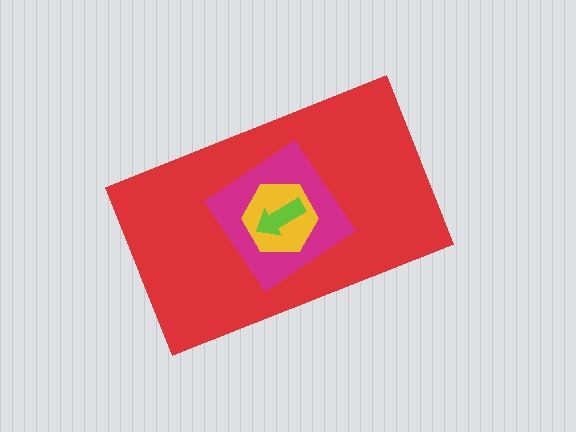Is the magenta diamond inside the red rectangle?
Yes.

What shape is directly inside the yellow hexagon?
The lime arrow.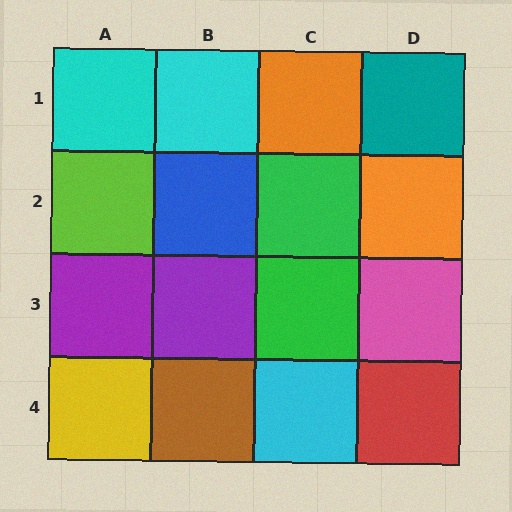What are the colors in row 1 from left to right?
Cyan, cyan, orange, teal.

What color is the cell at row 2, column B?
Blue.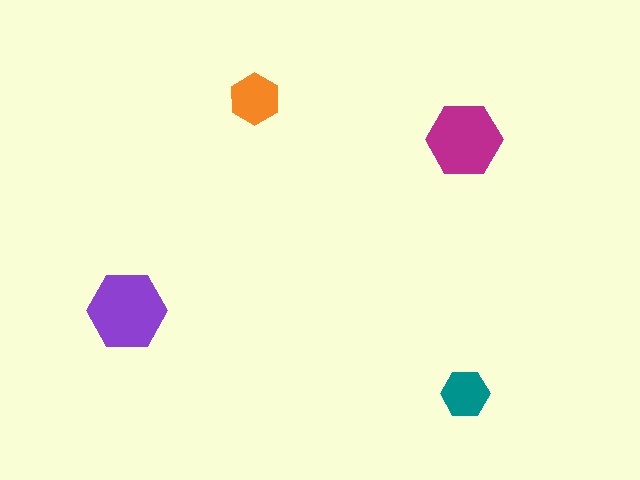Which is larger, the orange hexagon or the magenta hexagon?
The magenta one.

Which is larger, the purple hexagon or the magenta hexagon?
The purple one.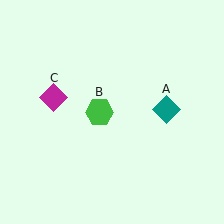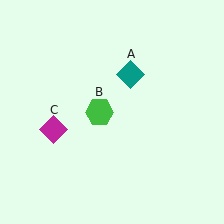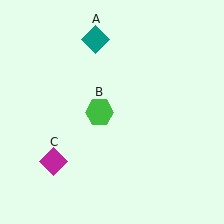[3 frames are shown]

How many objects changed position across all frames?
2 objects changed position: teal diamond (object A), magenta diamond (object C).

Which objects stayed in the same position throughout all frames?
Green hexagon (object B) remained stationary.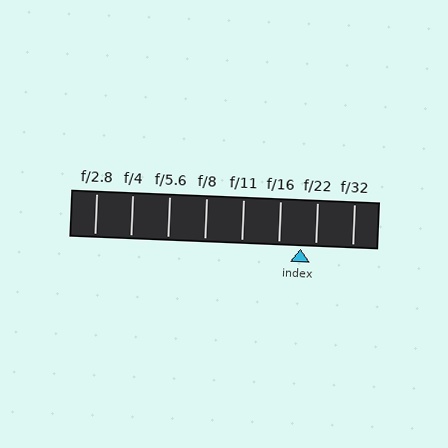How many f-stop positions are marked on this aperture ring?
There are 8 f-stop positions marked.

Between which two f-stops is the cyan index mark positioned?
The index mark is between f/16 and f/22.